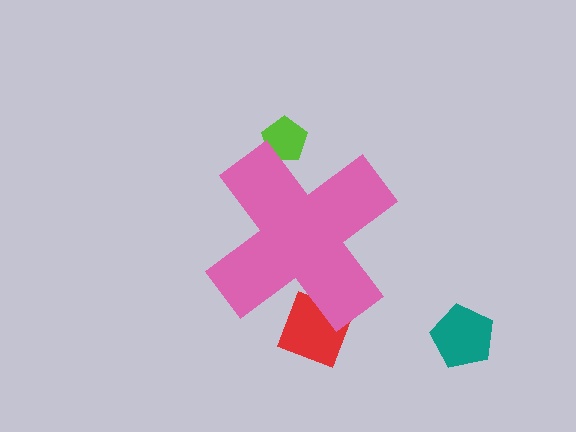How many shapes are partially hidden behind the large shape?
2 shapes are partially hidden.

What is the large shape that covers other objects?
A pink cross.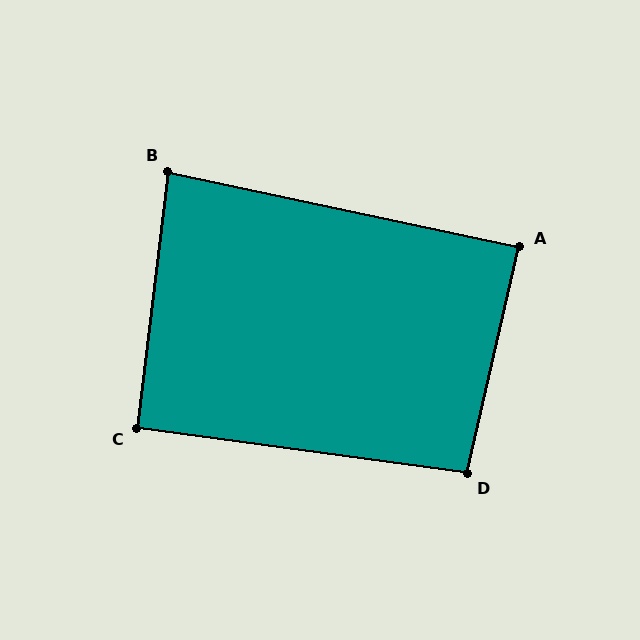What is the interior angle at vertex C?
Approximately 91 degrees (approximately right).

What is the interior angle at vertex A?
Approximately 89 degrees (approximately right).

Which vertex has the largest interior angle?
D, at approximately 95 degrees.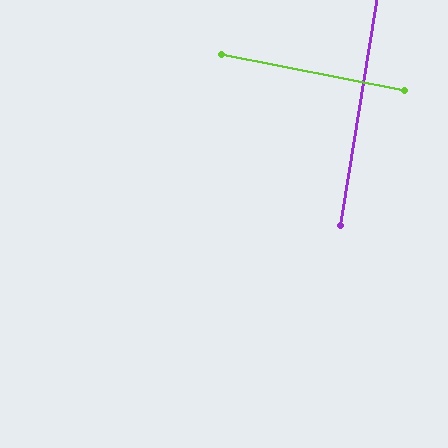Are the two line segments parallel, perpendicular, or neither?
Perpendicular — they meet at approximately 88°.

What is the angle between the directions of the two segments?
Approximately 88 degrees.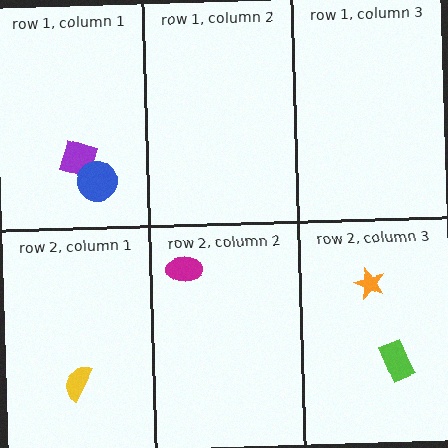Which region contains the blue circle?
The row 1, column 1 region.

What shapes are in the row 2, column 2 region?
The magenta ellipse.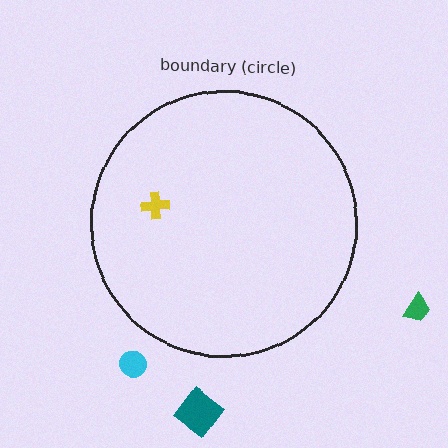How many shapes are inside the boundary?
1 inside, 3 outside.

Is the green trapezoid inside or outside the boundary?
Outside.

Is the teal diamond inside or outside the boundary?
Outside.